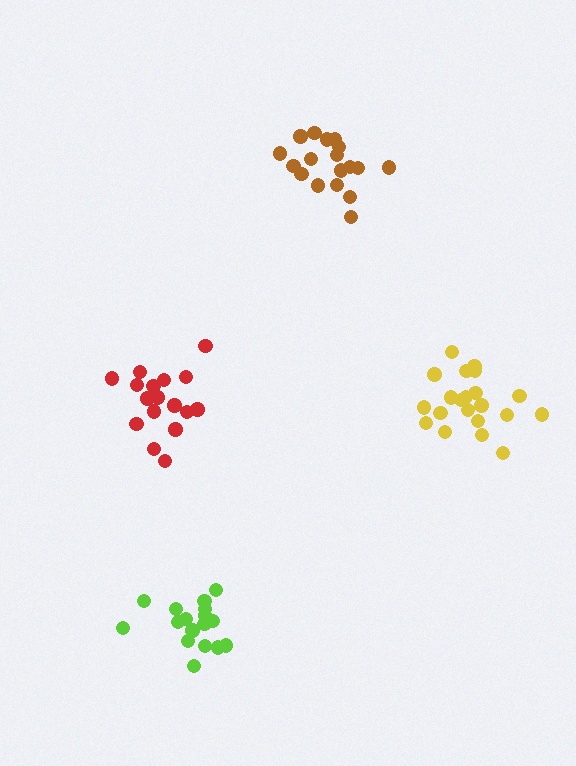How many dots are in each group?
Group 1: 18 dots, Group 2: 17 dots, Group 3: 21 dots, Group 4: 18 dots (74 total).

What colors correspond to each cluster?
The clusters are colored: brown, red, yellow, lime.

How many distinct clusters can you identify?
There are 4 distinct clusters.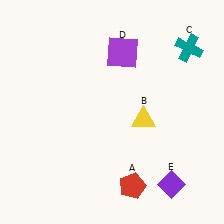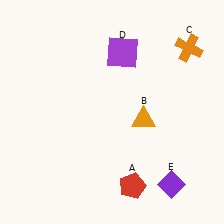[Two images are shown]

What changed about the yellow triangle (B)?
In Image 1, B is yellow. In Image 2, it changed to orange.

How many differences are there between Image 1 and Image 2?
There are 2 differences between the two images.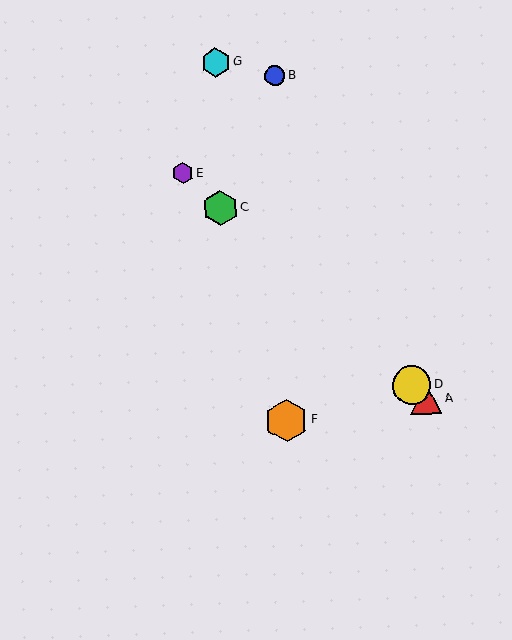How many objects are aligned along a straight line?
4 objects (A, C, D, E) are aligned along a straight line.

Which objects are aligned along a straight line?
Objects A, C, D, E are aligned along a straight line.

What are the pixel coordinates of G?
Object G is at (216, 63).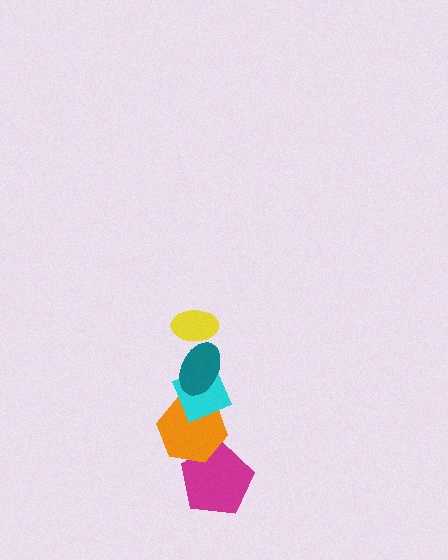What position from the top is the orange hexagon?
The orange hexagon is 4th from the top.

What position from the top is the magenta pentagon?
The magenta pentagon is 5th from the top.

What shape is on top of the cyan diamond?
The teal ellipse is on top of the cyan diamond.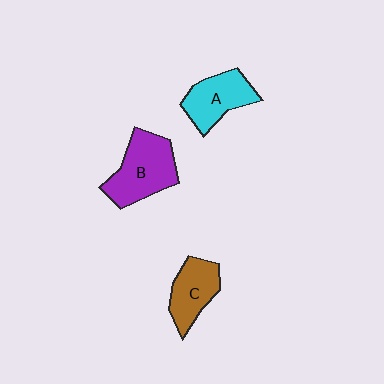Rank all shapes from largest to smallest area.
From largest to smallest: B (purple), A (cyan), C (brown).